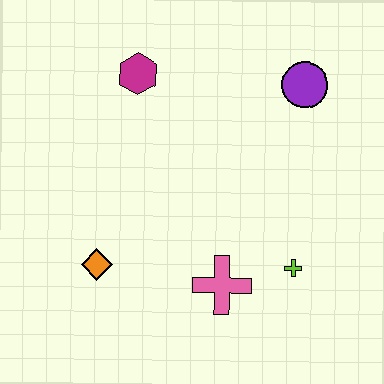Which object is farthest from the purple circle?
The orange diamond is farthest from the purple circle.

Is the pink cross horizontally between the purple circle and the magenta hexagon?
Yes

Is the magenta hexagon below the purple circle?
No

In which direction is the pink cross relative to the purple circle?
The pink cross is below the purple circle.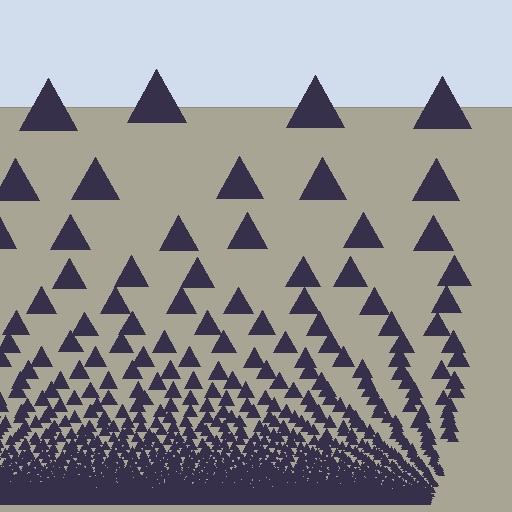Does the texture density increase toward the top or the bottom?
Density increases toward the bottom.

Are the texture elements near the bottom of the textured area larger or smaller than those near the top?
Smaller. The gradient is inverted — elements near the bottom are smaller and denser.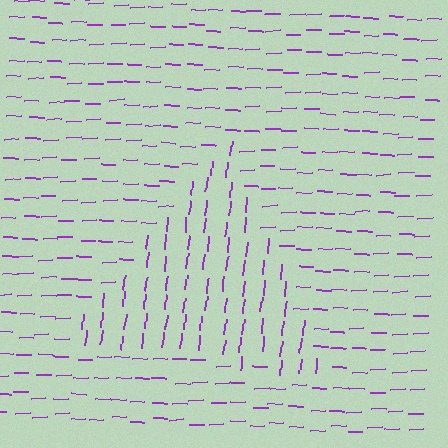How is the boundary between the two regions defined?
The boundary is defined purely by a change in line orientation (approximately 82 degrees difference). All lines are the same color and thickness.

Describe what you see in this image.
The image is filled with small purple line segments. A triangle region in the image has lines oriented differently from the surrounding lines, creating a visible texture boundary.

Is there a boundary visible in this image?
Yes, there is a texture boundary formed by a change in line orientation.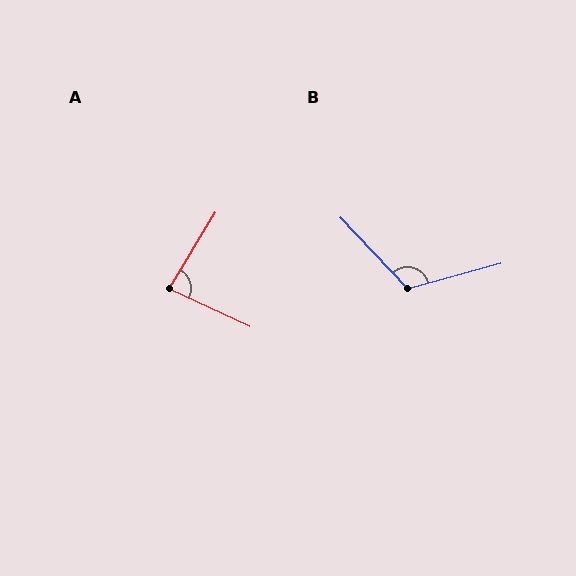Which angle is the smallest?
A, at approximately 84 degrees.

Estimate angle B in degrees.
Approximately 118 degrees.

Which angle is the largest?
B, at approximately 118 degrees.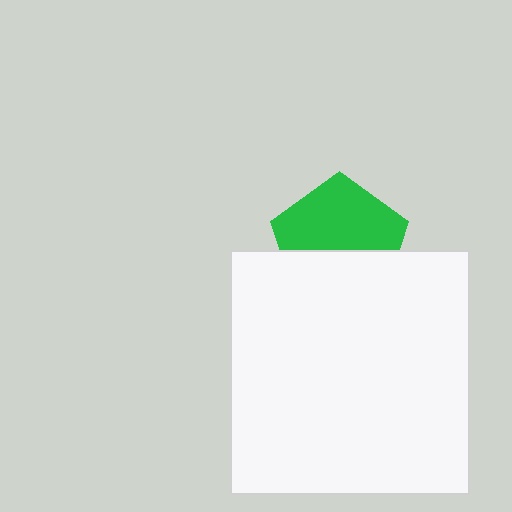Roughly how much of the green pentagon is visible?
About half of it is visible (roughly 56%).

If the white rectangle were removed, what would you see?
You would see the complete green pentagon.